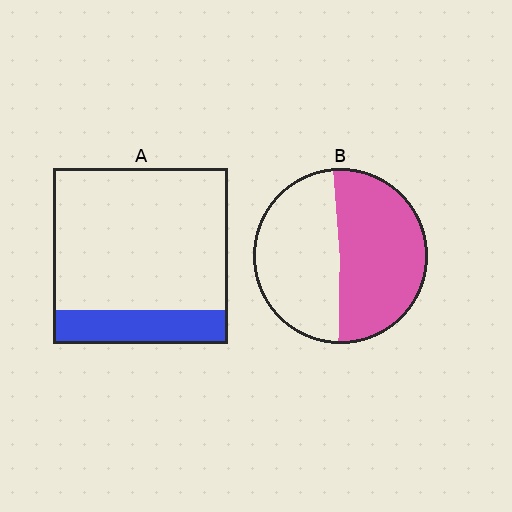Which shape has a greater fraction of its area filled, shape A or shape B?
Shape B.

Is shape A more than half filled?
No.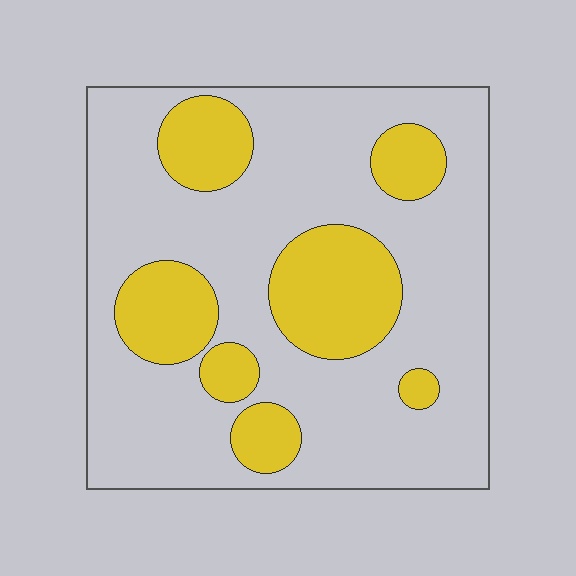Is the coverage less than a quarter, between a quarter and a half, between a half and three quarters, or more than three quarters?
Between a quarter and a half.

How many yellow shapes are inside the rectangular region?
7.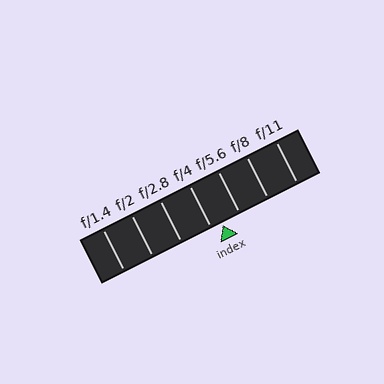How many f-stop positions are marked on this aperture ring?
There are 7 f-stop positions marked.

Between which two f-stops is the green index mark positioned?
The index mark is between f/4 and f/5.6.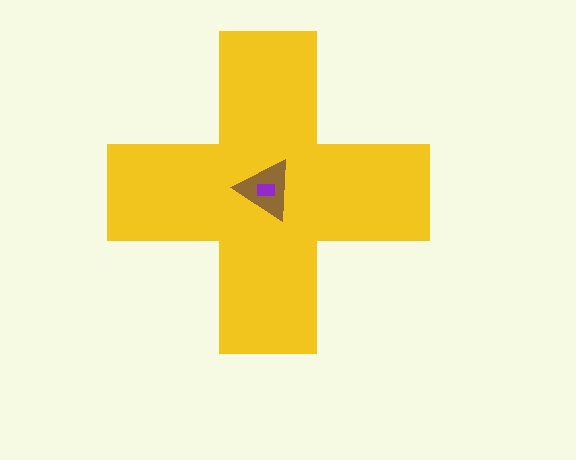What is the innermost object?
The purple rectangle.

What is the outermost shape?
The yellow cross.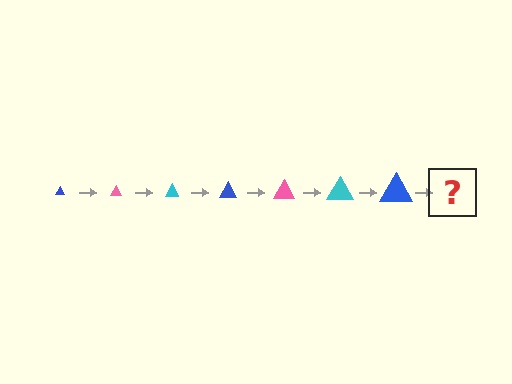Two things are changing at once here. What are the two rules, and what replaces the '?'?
The two rules are that the triangle grows larger each step and the color cycles through blue, pink, and cyan. The '?' should be a pink triangle, larger than the previous one.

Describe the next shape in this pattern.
It should be a pink triangle, larger than the previous one.